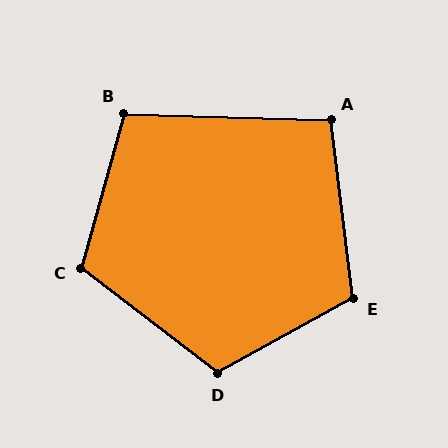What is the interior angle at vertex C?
Approximately 112 degrees (obtuse).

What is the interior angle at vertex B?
Approximately 103 degrees (obtuse).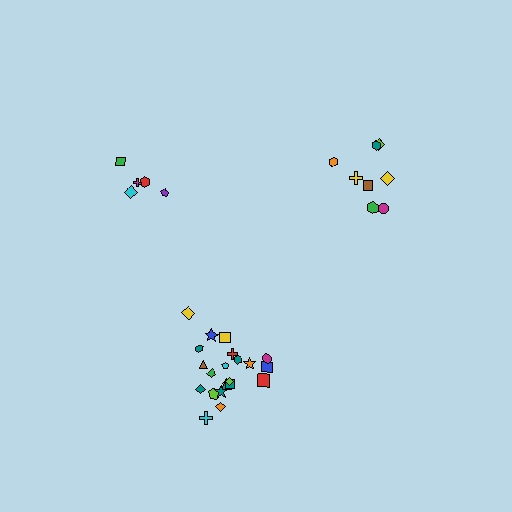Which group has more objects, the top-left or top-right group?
The top-right group.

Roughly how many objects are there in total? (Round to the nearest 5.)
Roughly 35 objects in total.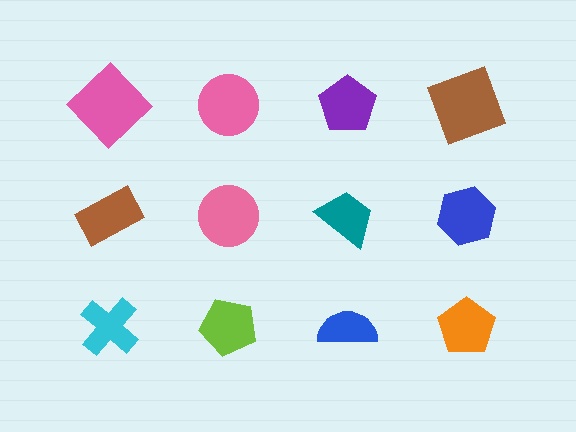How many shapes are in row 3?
4 shapes.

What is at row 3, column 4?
An orange pentagon.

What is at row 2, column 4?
A blue hexagon.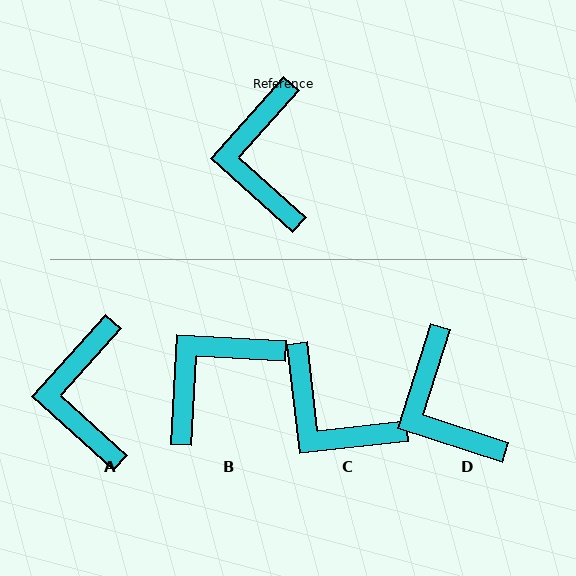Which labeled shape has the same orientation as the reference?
A.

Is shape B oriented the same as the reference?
No, it is off by about 51 degrees.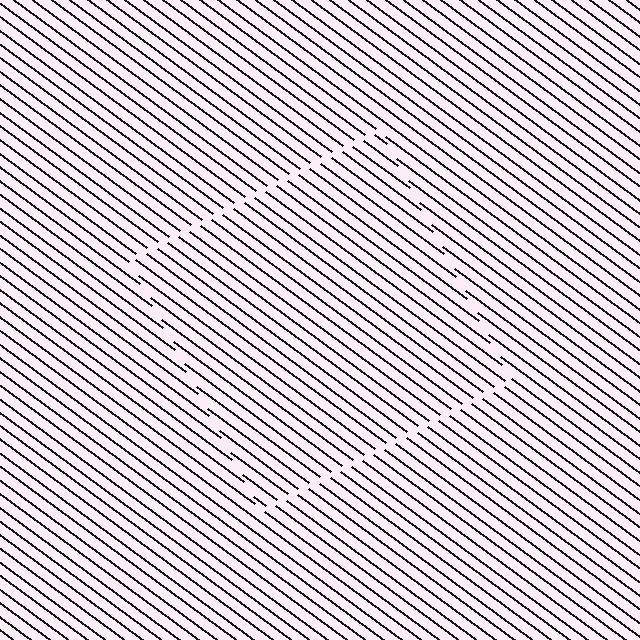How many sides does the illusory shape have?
4 sides — the line-ends trace a square.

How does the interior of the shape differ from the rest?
The interior of the shape contains the same grating, shifted by half a period — the contour is defined by the phase discontinuity where line-ends from the inner and outer gratings abut.